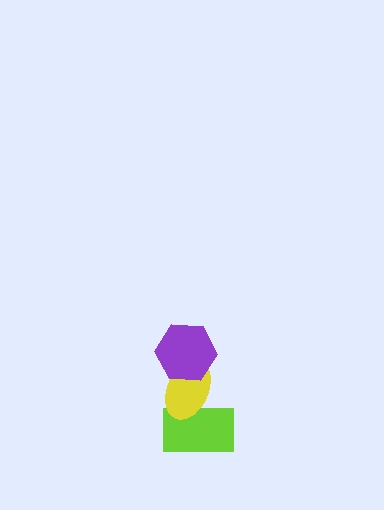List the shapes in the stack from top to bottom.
From top to bottom: the purple hexagon, the yellow ellipse, the lime rectangle.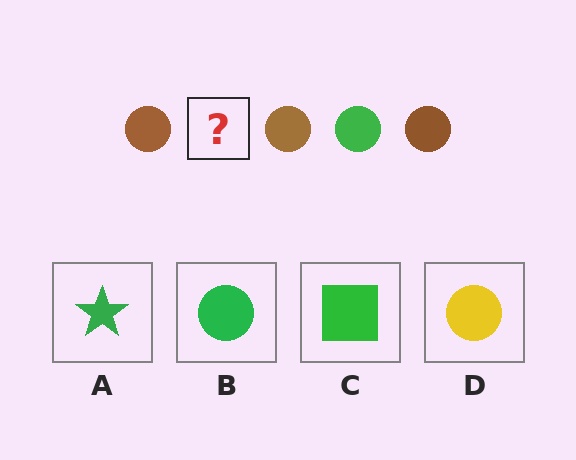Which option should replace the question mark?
Option B.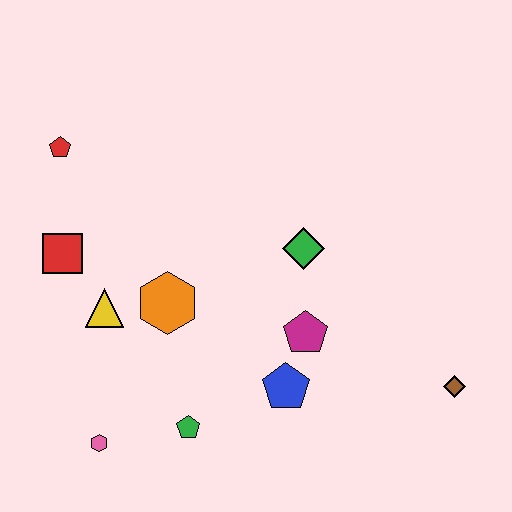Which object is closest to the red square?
The yellow triangle is closest to the red square.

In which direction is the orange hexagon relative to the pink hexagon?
The orange hexagon is above the pink hexagon.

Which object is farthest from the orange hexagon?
The brown diamond is farthest from the orange hexagon.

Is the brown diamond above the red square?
No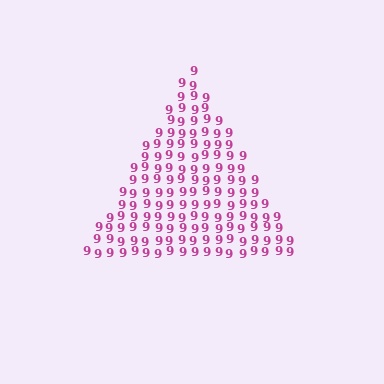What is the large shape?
The large shape is a triangle.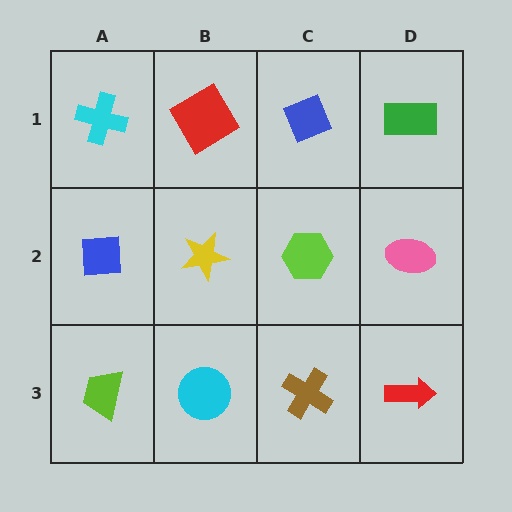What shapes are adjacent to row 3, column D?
A pink ellipse (row 2, column D), a brown cross (row 3, column C).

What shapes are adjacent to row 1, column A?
A blue square (row 2, column A), a red diamond (row 1, column B).